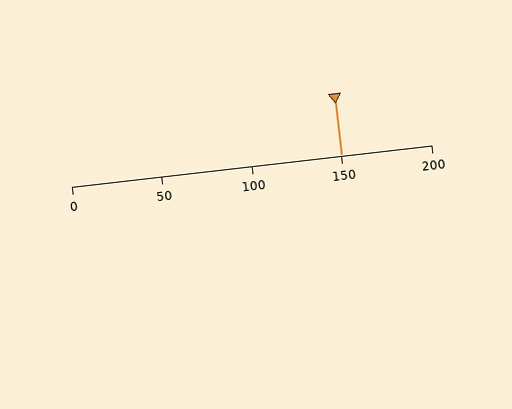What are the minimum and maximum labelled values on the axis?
The axis runs from 0 to 200.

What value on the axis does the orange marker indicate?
The marker indicates approximately 150.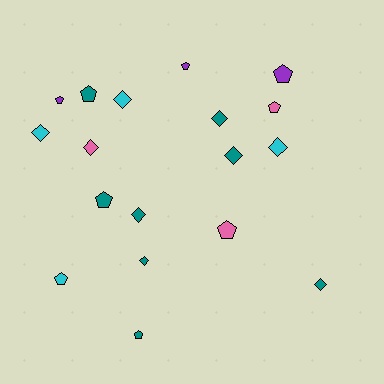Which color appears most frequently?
Teal, with 8 objects.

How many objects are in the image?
There are 18 objects.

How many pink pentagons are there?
There are 2 pink pentagons.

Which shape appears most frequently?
Diamond, with 9 objects.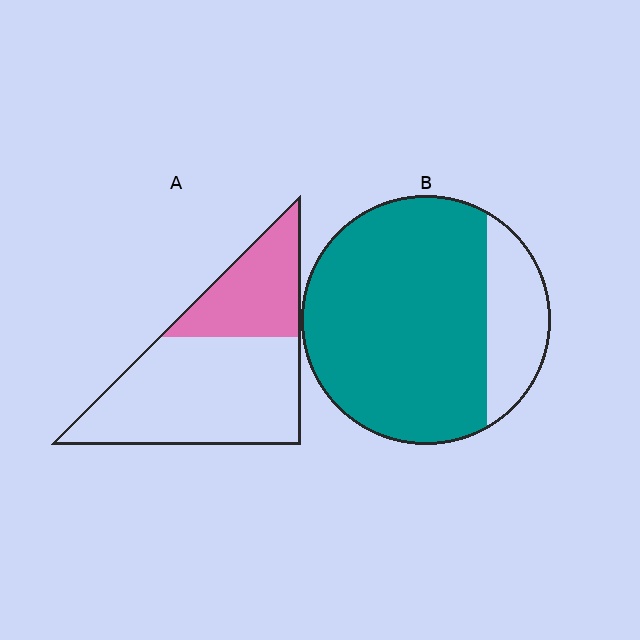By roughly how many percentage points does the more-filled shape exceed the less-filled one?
By roughly 45 percentage points (B over A).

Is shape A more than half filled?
No.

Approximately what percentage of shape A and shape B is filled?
A is approximately 30% and B is approximately 80%.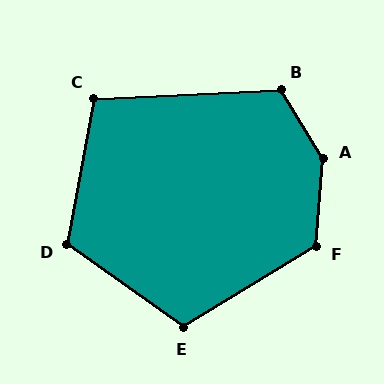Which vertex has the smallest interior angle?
C, at approximately 103 degrees.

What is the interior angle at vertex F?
Approximately 126 degrees (obtuse).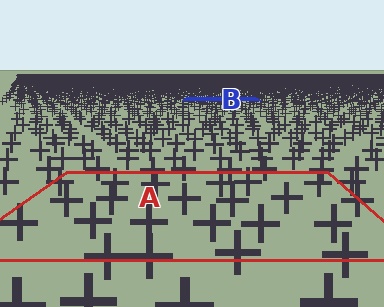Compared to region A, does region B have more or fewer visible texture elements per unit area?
Region B has more texture elements per unit area — they are packed more densely because it is farther away.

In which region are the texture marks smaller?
The texture marks are smaller in region B, because it is farther away.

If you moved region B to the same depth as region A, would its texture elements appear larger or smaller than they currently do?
They would appear larger. At a closer depth, the same texture elements are projected at a bigger on-screen size.